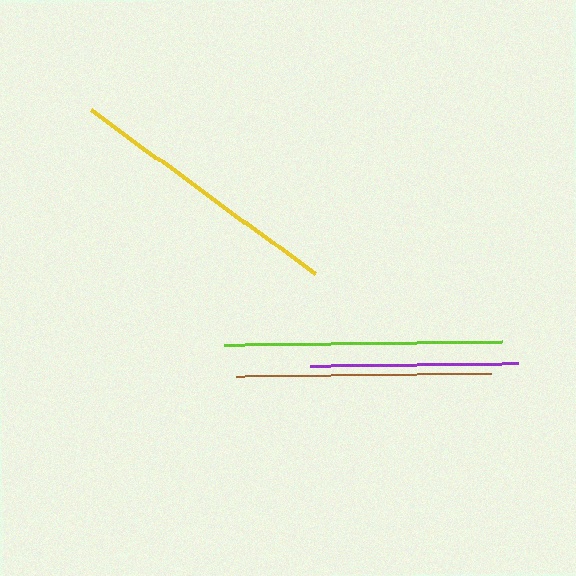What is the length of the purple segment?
The purple segment is approximately 207 pixels long.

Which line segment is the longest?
The lime line is the longest at approximately 279 pixels.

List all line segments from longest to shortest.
From longest to shortest: lime, yellow, brown, purple.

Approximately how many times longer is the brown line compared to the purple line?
The brown line is approximately 1.2 times the length of the purple line.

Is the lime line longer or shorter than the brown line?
The lime line is longer than the brown line.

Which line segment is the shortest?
The purple line is the shortest at approximately 207 pixels.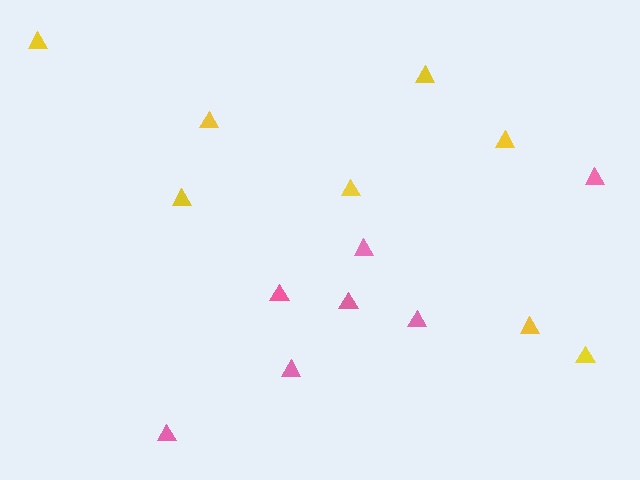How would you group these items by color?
There are 2 groups: one group of pink triangles (7) and one group of yellow triangles (8).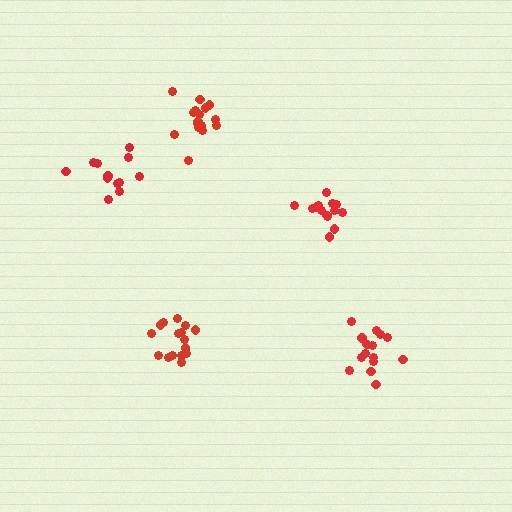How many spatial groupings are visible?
There are 5 spatial groupings.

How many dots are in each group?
Group 1: 14 dots, Group 2: 15 dots, Group 3: 12 dots, Group 4: 16 dots, Group 5: 16 dots (73 total).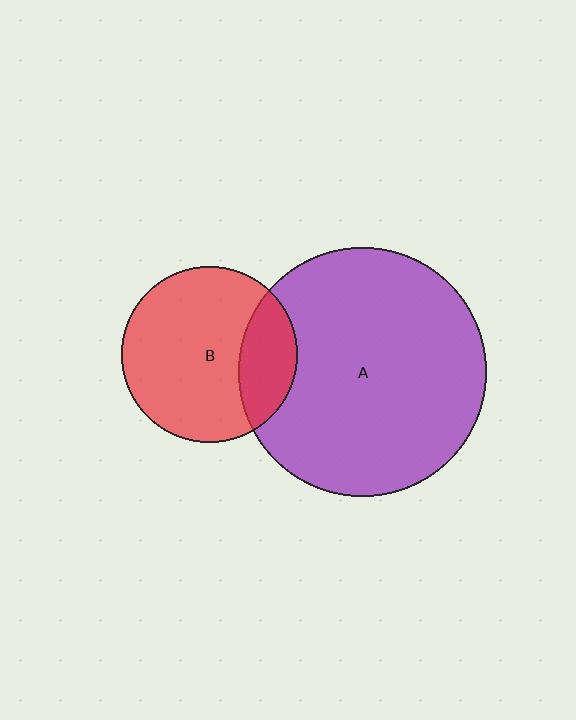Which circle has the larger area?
Circle A (purple).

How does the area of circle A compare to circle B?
Approximately 2.0 times.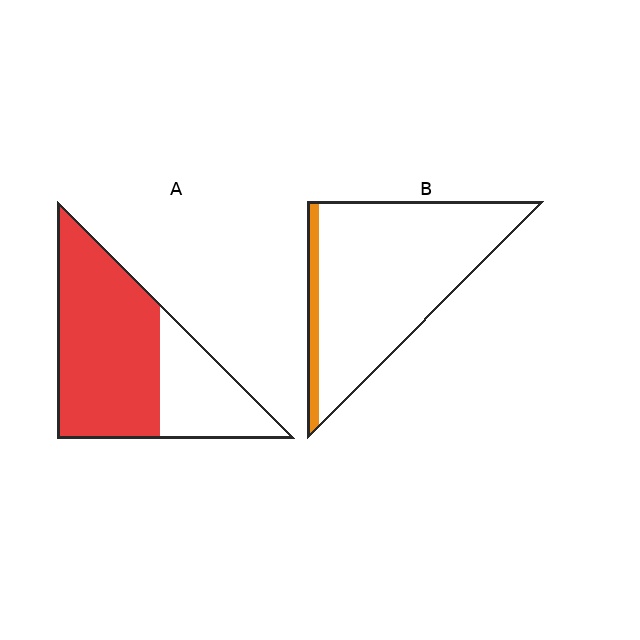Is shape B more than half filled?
No.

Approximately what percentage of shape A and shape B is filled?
A is approximately 70% and B is approximately 10%.